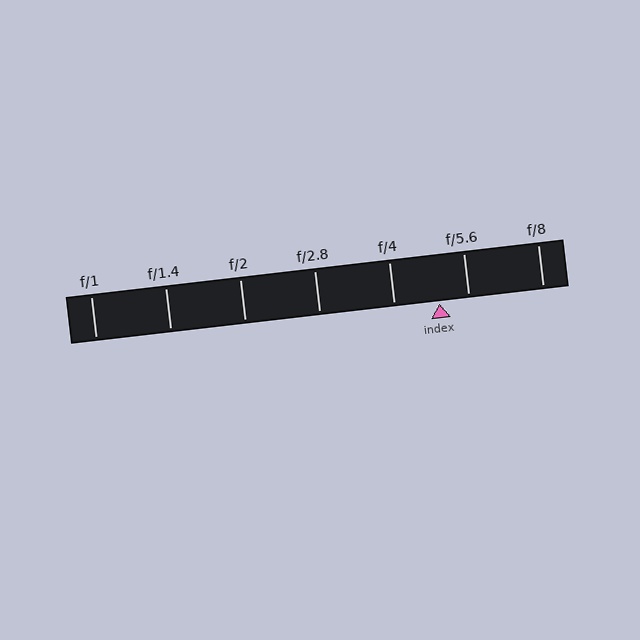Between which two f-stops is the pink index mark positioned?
The index mark is between f/4 and f/5.6.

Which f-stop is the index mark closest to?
The index mark is closest to f/5.6.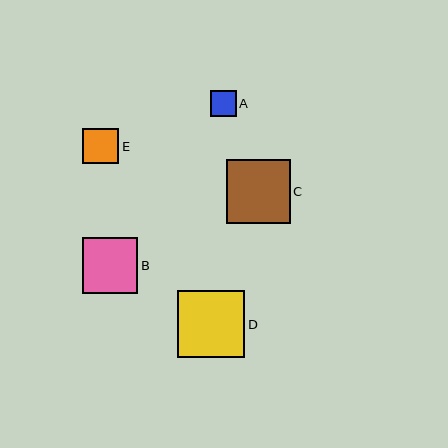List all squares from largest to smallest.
From largest to smallest: D, C, B, E, A.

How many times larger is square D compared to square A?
Square D is approximately 2.6 times the size of square A.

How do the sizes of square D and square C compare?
Square D and square C are approximately the same size.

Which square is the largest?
Square D is the largest with a size of approximately 67 pixels.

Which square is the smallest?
Square A is the smallest with a size of approximately 26 pixels.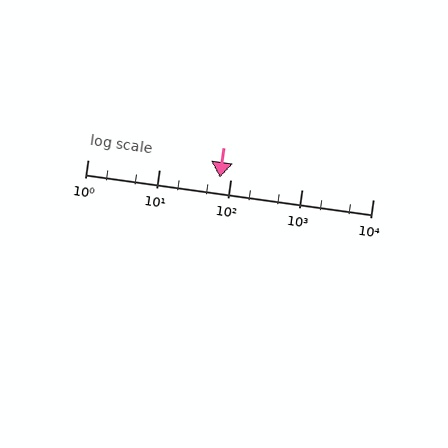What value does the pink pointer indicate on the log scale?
The pointer indicates approximately 72.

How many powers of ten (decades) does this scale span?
The scale spans 4 decades, from 1 to 10000.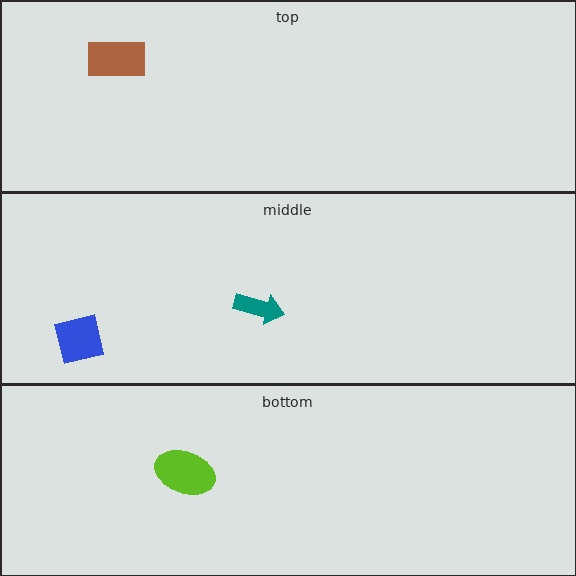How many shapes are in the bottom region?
1.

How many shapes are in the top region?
1.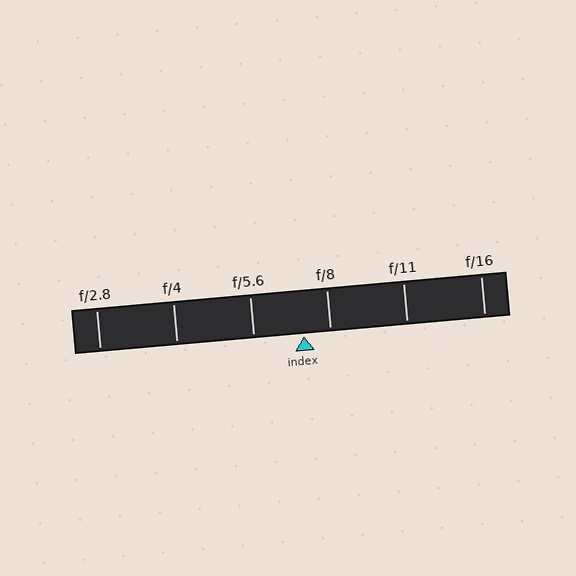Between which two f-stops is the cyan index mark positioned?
The index mark is between f/5.6 and f/8.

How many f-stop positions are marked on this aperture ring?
There are 6 f-stop positions marked.